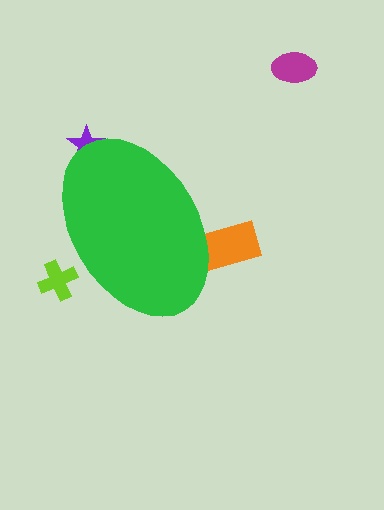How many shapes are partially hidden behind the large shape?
3 shapes are partially hidden.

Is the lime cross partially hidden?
Yes, the lime cross is partially hidden behind the green ellipse.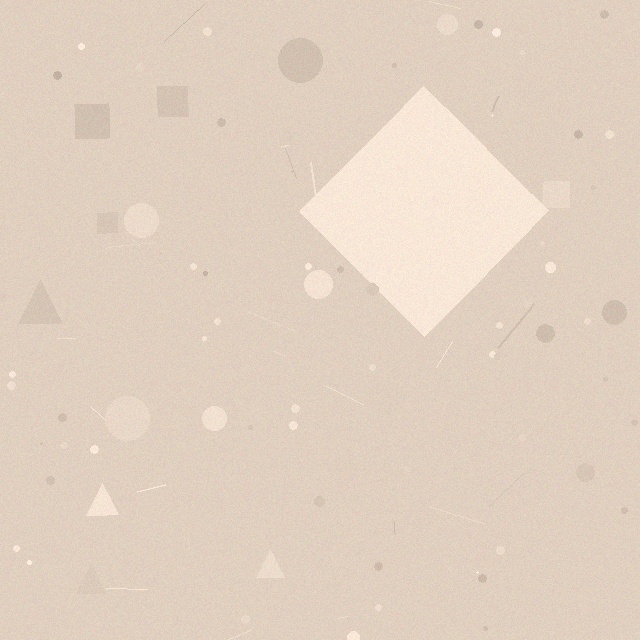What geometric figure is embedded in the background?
A diamond is embedded in the background.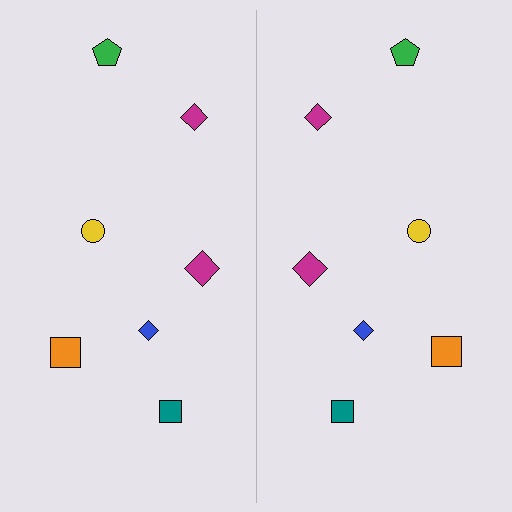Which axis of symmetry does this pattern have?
The pattern has a vertical axis of symmetry running through the center of the image.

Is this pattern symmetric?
Yes, this pattern has bilateral (reflection) symmetry.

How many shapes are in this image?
There are 14 shapes in this image.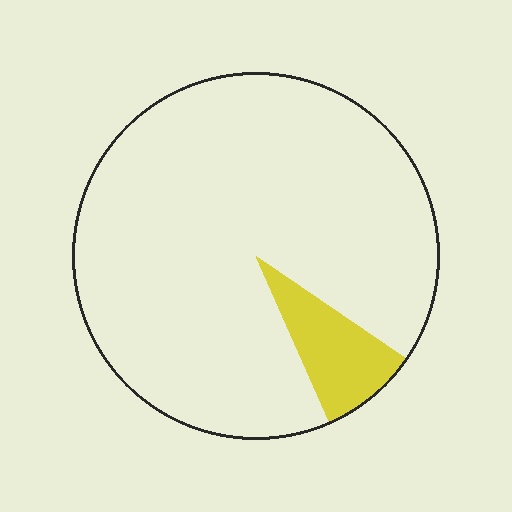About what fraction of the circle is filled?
About one tenth (1/10).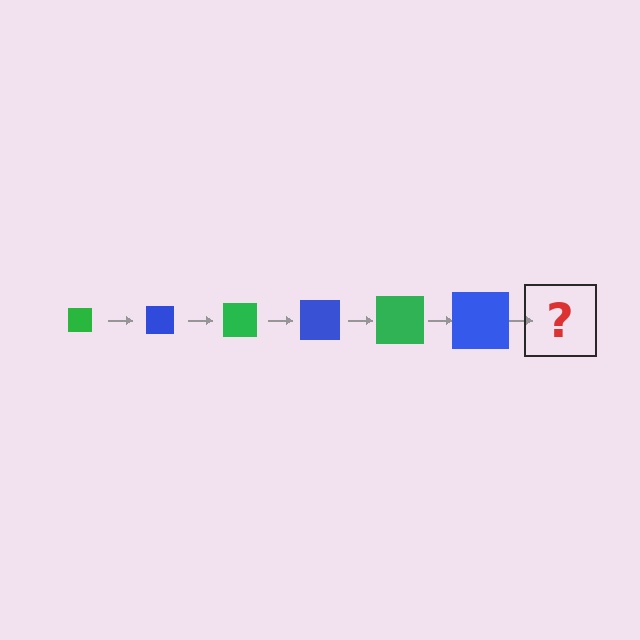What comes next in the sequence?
The next element should be a green square, larger than the previous one.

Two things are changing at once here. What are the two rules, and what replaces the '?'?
The two rules are that the square grows larger each step and the color cycles through green and blue. The '?' should be a green square, larger than the previous one.